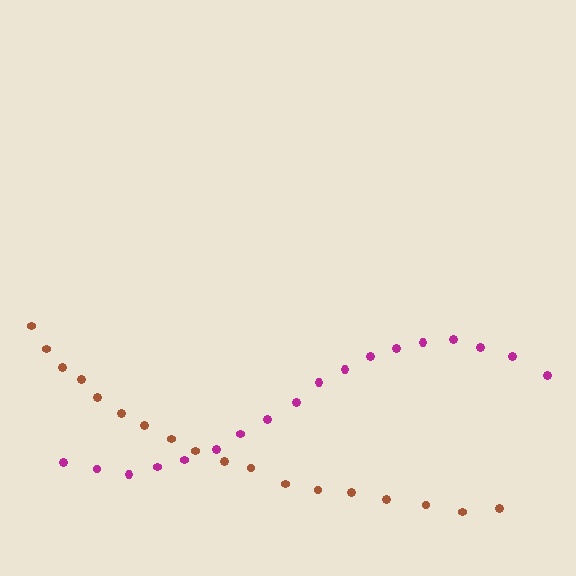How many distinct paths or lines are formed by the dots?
There are 2 distinct paths.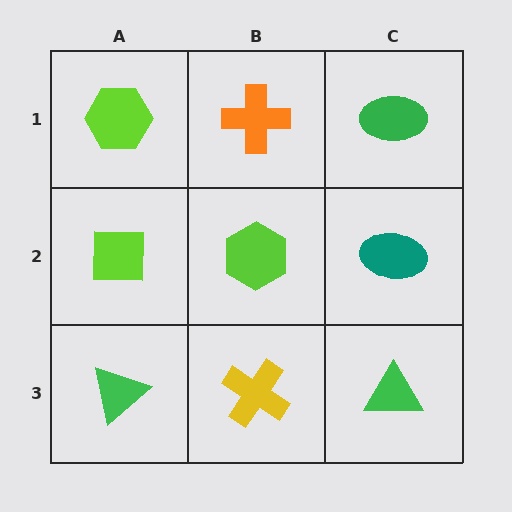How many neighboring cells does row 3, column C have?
2.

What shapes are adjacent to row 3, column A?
A lime square (row 2, column A), a yellow cross (row 3, column B).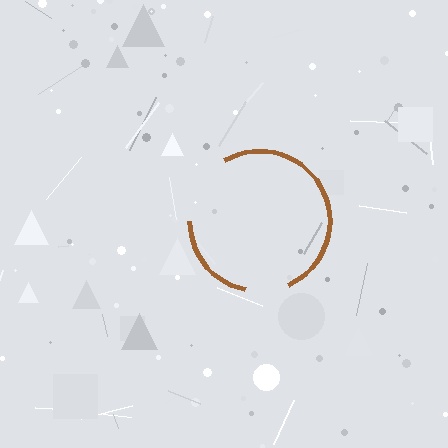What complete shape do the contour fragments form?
The contour fragments form a circle.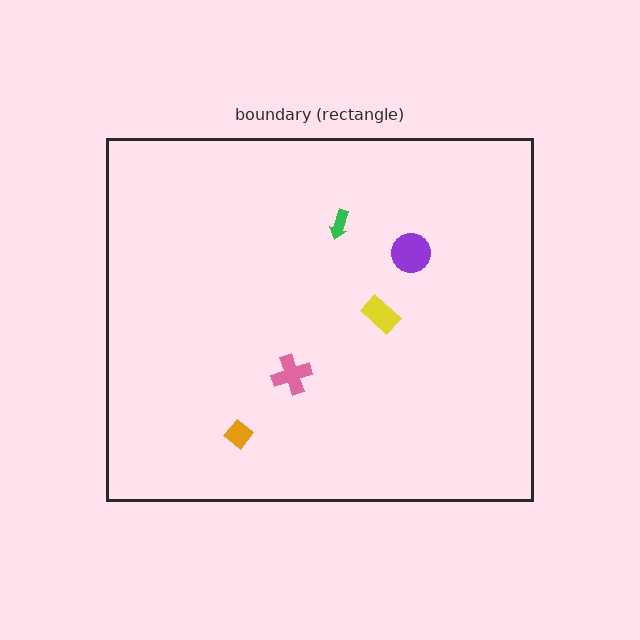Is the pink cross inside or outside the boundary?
Inside.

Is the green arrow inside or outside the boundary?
Inside.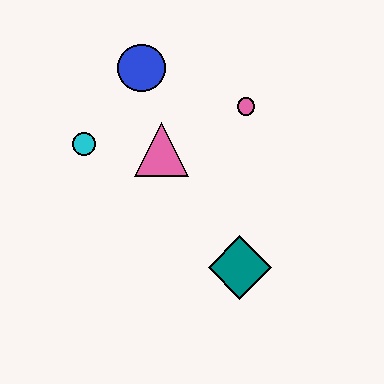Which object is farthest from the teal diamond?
The blue circle is farthest from the teal diamond.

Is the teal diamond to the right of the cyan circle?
Yes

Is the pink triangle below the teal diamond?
No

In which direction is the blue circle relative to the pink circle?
The blue circle is to the left of the pink circle.